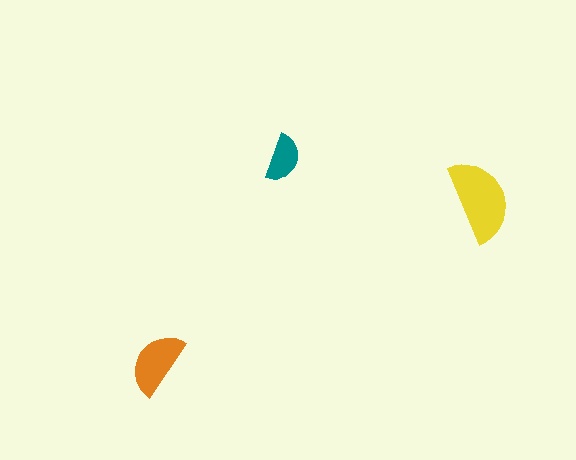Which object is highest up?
The teal semicircle is topmost.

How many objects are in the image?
There are 3 objects in the image.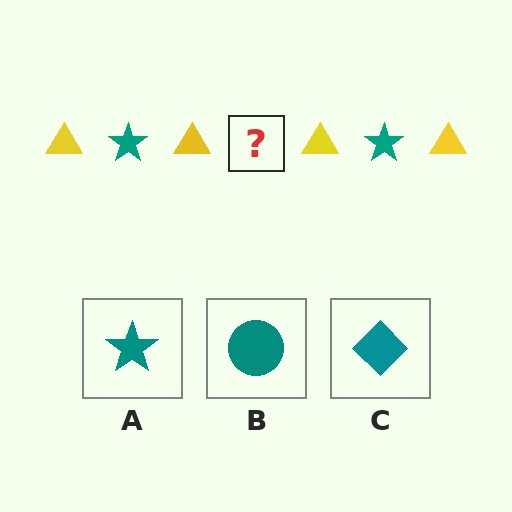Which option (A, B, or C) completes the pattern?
A.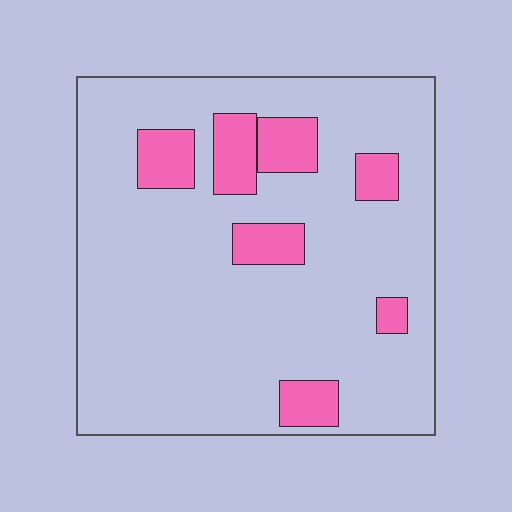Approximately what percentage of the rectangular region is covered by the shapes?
Approximately 15%.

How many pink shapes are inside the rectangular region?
7.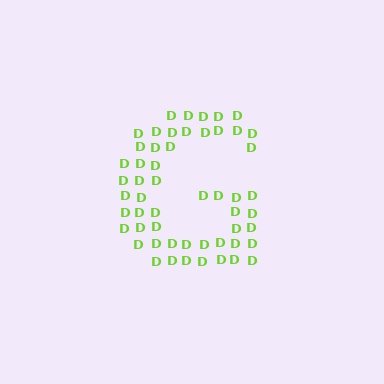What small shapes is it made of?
It is made of small letter D's.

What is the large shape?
The large shape is the letter G.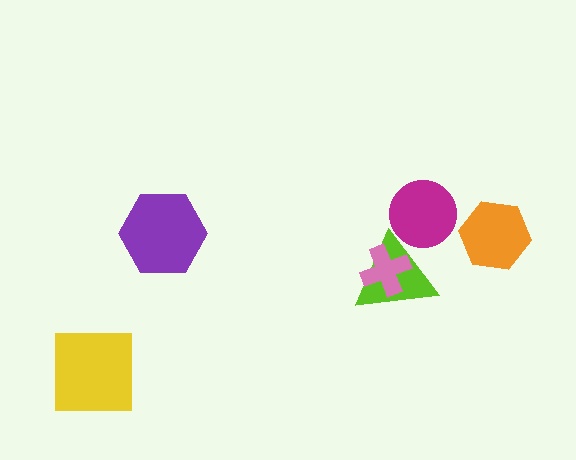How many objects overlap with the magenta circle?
1 object overlaps with the magenta circle.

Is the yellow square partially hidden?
No, no other shape covers it.